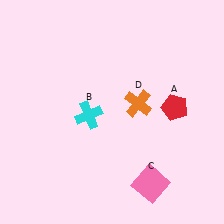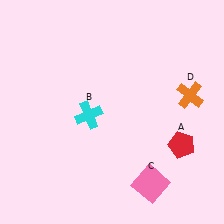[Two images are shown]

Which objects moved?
The objects that moved are: the red pentagon (A), the orange cross (D).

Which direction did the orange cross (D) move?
The orange cross (D) moved right.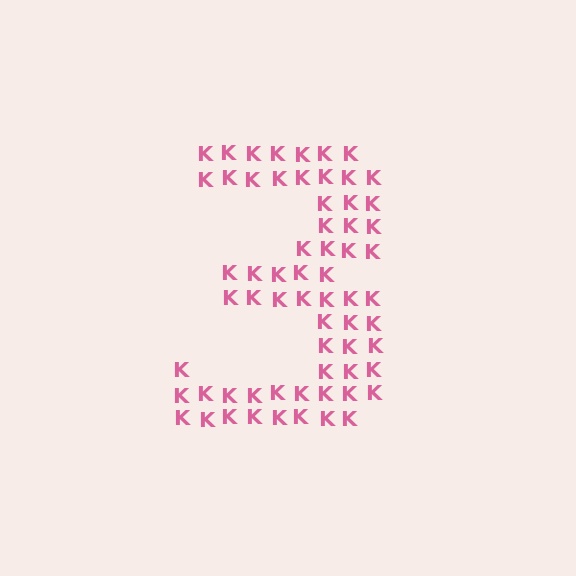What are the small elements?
The small elements are letter K's.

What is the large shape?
The large shape is the digit 3.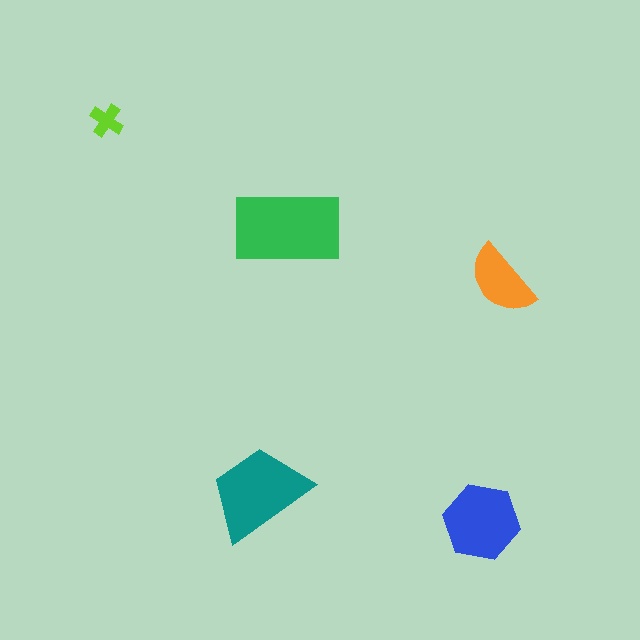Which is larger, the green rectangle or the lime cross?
The green rectangle.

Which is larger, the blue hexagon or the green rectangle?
The green rectangle.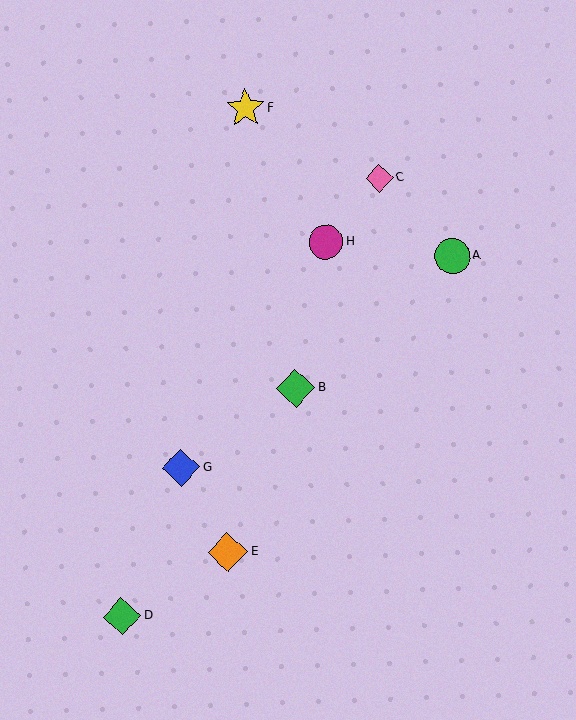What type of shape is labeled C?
Shape C is a pink diamond.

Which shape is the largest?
The orange diamond (labeled E) is the largest.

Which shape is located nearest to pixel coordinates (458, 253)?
The green circle (labeled A) at (452, 256) is nearest to that location.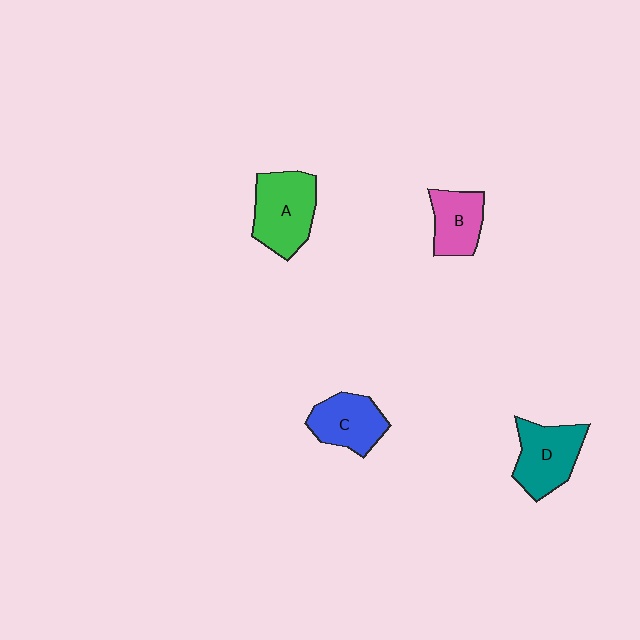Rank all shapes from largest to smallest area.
From largest to smallest: A (green), D (teal), C (blue), B (pink).